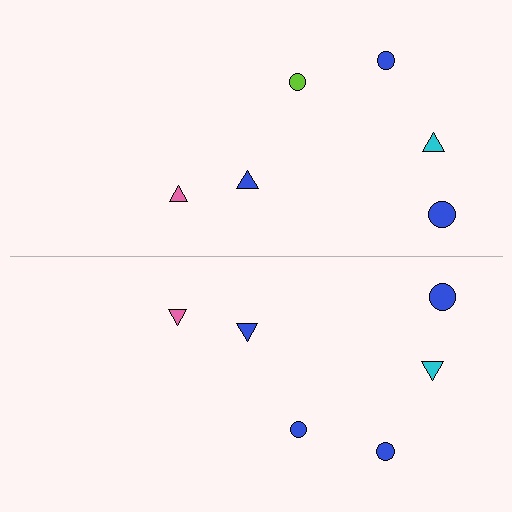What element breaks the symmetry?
The blue circle on the bottom side breaks the symmetry — its mirror counterpart is lime.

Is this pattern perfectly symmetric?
No, the pattern is not perfectly symmetric. The blue circle on the bottom side breaks the symmetry — its mirror counterpart is lime.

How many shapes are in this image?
There are 12 shapes in this image.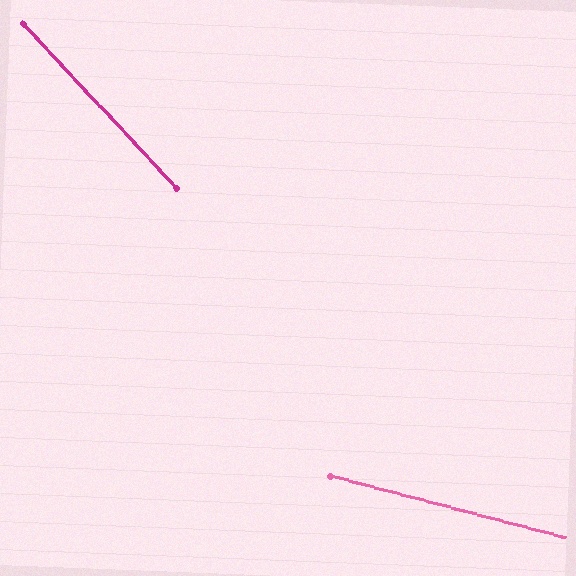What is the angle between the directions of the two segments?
Approximately 32 degrees.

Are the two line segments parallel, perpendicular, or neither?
Neither parallel nor perpendicular — they differ by about 32°.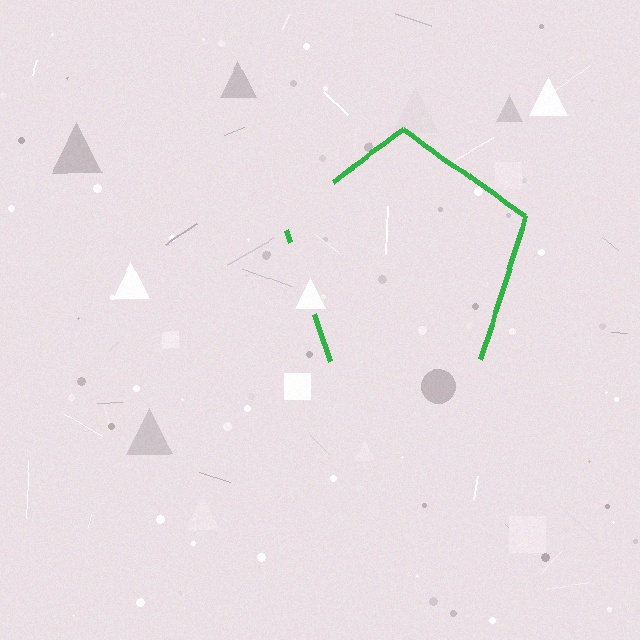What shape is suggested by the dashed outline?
The dashed outline suggests a pentagon.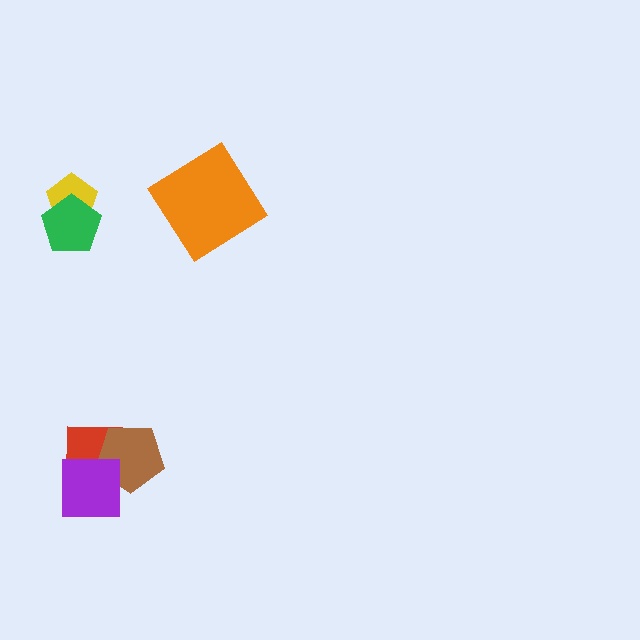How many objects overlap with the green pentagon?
1 object overlaps with the green pentagon.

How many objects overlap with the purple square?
2 objects overlap with the purple square.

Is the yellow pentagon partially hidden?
Yes, it is partially covered by another shape.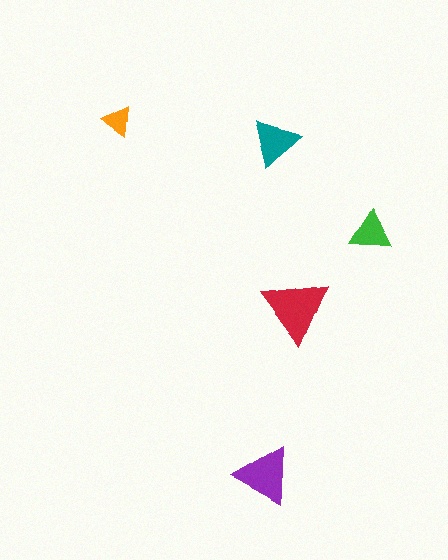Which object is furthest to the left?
The orange triangle is leftmost.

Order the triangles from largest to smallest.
the red one, the purple one, the teal one, the green one, the orange one.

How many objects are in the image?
There are 5 objects in the image.